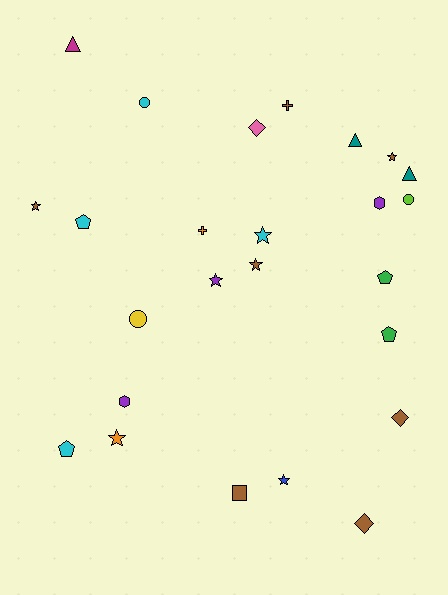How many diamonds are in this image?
There are 3 diamonds.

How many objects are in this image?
There are 25 objects.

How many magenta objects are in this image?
There is 1 magenta object.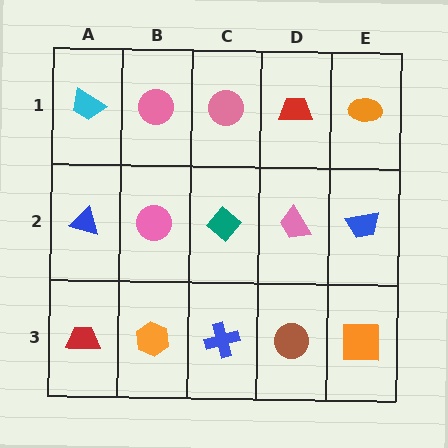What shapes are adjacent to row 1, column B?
A pink circle (row 2, column B), a cyan trapezoid (row 1, column A), a pink circle (row 1, column C).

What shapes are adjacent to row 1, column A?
A blue triangle (row 2, column A), a pink circle (row 1, column B).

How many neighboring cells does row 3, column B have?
3.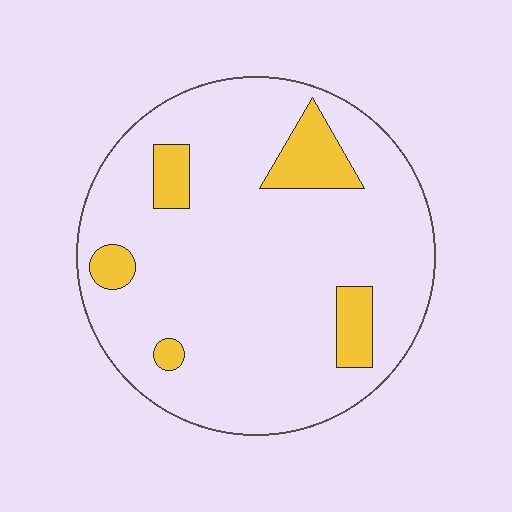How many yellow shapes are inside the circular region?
5.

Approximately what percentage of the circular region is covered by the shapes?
Approximately 15%.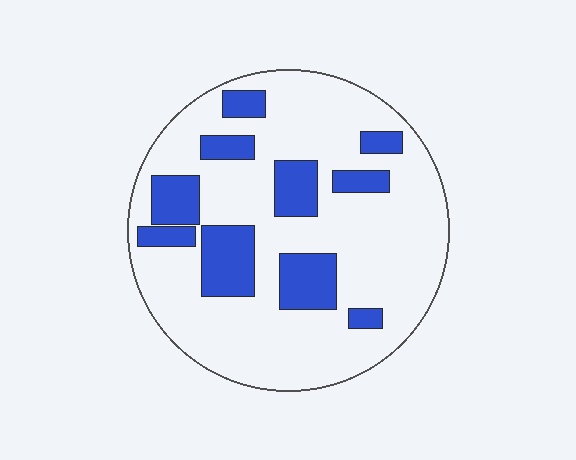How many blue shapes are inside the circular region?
10.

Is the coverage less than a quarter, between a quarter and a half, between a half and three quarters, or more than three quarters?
Less than a quarter.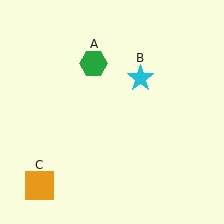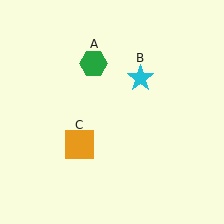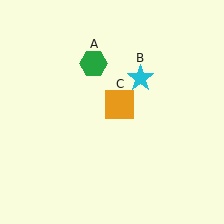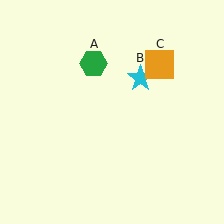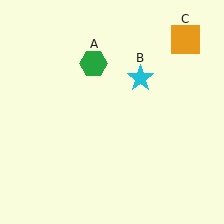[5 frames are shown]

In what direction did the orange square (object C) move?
The orange square (object C) moved up and to the right.